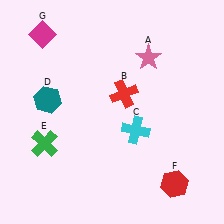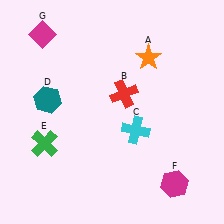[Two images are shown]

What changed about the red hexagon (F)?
In Image 1, F is red. In Image 2, it changed to magenta.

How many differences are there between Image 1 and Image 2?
There are 2 differences between the two images.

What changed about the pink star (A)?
In Image 1, A is pink. In Image 2, it changed to orange.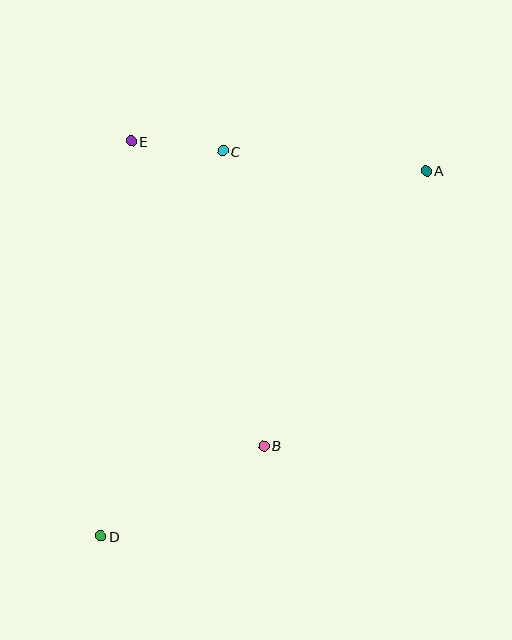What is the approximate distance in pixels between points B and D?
The distance between B and D is approximately 186 pixels.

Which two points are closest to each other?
Points C and E are closest to each other.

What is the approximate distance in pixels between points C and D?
The distance between C and D is approximately 404 pixels.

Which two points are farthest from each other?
Points A and D are farthest from each other.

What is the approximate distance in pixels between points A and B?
The distance between A and B is approximately 319 pixels.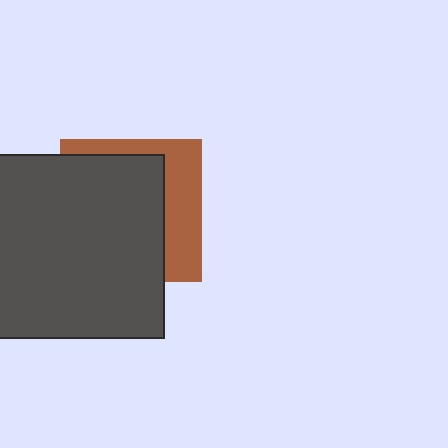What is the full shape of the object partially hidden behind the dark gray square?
The partially hidden object is a brown square.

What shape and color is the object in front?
The object in front is a dark gray square.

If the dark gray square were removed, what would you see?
You would see the complete brown square.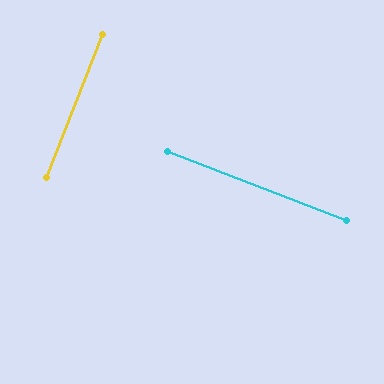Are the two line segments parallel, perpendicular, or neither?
Perpendicular — they meet at approximately 90°.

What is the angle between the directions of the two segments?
Approximately 90 degrees.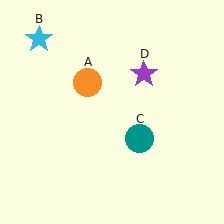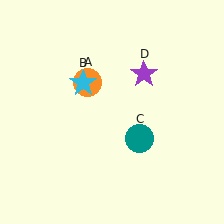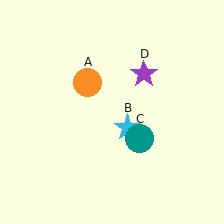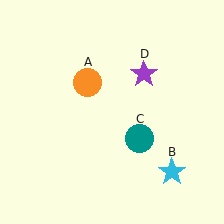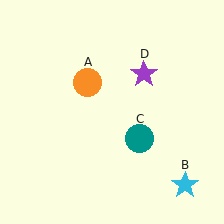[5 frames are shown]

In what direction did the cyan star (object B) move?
The cyan star (object B) moved down and to the right.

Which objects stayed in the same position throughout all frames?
Orange circle (object A) and teal circle (object C) and purple star (object D) remained stationary.